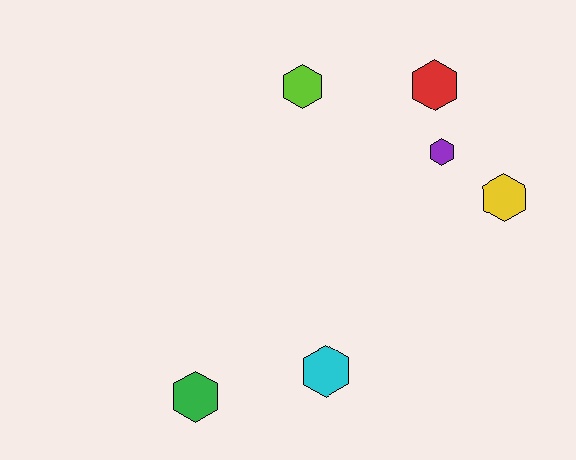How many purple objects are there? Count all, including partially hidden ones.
There is 1 purple object.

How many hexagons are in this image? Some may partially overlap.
There are 6 hexagons.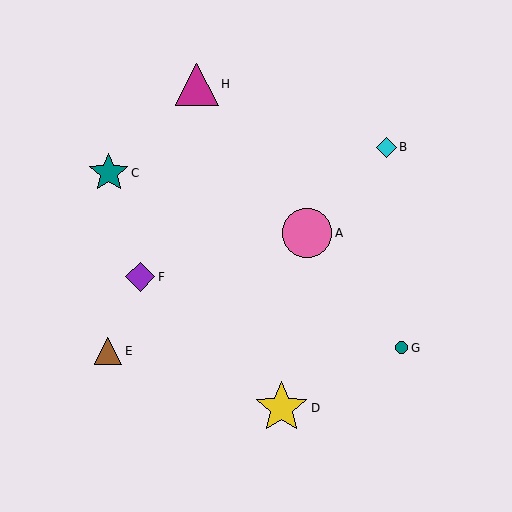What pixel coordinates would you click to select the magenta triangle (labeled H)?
Click at (197, 84) to select the magenta triangle H.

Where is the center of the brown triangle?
The center of the brown triangle is at (108, 351).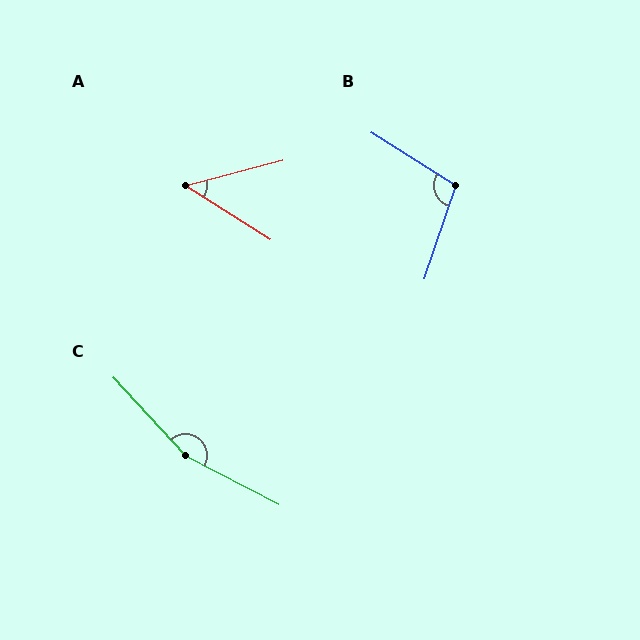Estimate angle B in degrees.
Approximately 103 degrees.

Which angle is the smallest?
A, at approximately 47 degrees.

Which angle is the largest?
C, at approximately 160 degrees.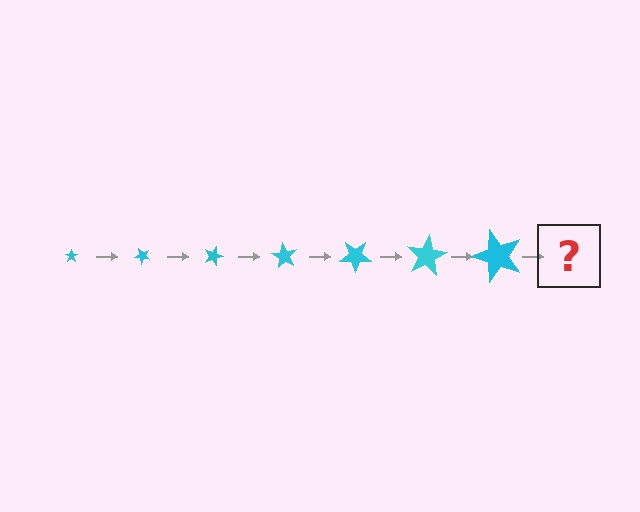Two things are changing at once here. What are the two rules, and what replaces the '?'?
The two rules are that the star grows larger each step and it rotates 45 degrees each step. The '?' should be a star, larger than the previous one and rotated 315 degrees from the start.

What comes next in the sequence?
The next element should be a star, larger than the previous one and rotated 315 degrees from the start.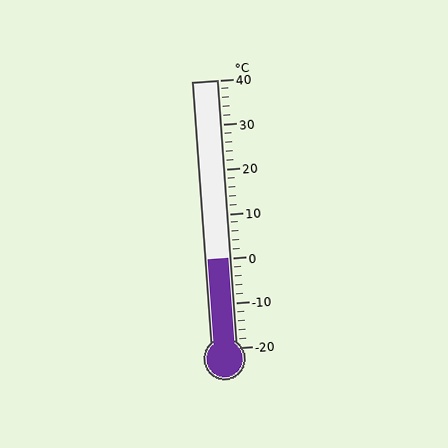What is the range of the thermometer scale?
The thermometer scale ranges from -20°C to 40°C.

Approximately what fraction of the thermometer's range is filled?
The thermometer is filled to approximately 35% of its range.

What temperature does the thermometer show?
The thermometer shows approximately 0°C.